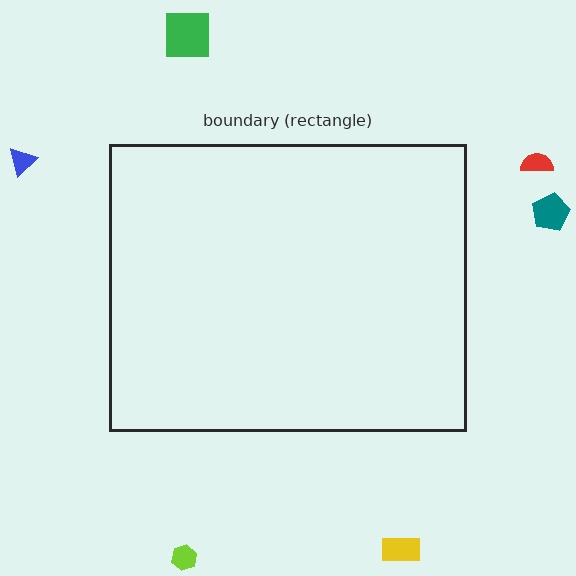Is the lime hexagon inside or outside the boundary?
Outside.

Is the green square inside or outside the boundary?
Outside.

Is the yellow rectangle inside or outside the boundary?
Outside.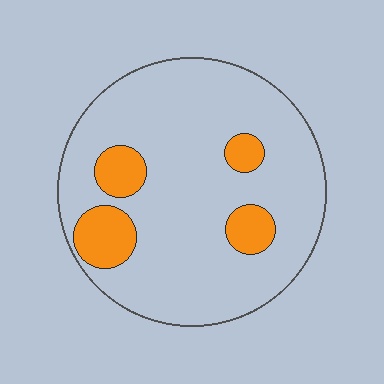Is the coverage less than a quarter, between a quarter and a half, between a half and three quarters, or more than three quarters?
Less than a quarter.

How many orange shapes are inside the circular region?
4.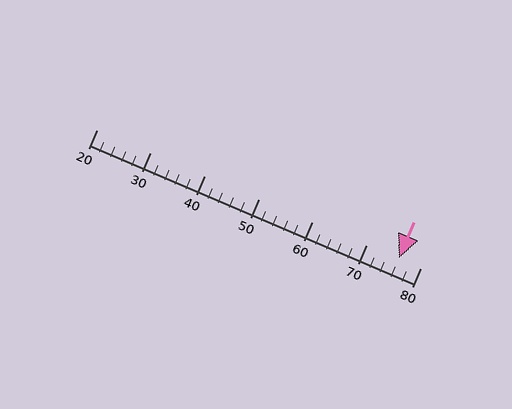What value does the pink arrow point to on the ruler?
The pink arrow points to approximately 76.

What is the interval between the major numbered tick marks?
The major tick marks are spaced 10 units apart.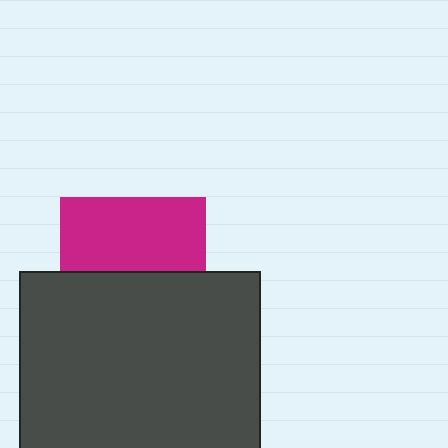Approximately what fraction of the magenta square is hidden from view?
Roughly 49% of the magenta square is hidden behind the dark gray rectangle.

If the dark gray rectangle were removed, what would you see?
You would see the complete magenta square.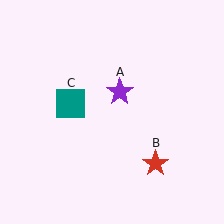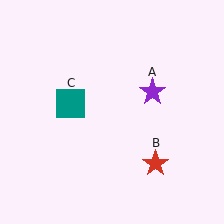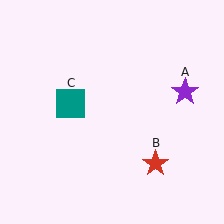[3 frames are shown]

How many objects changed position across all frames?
1 object changed position: purple star (object A).